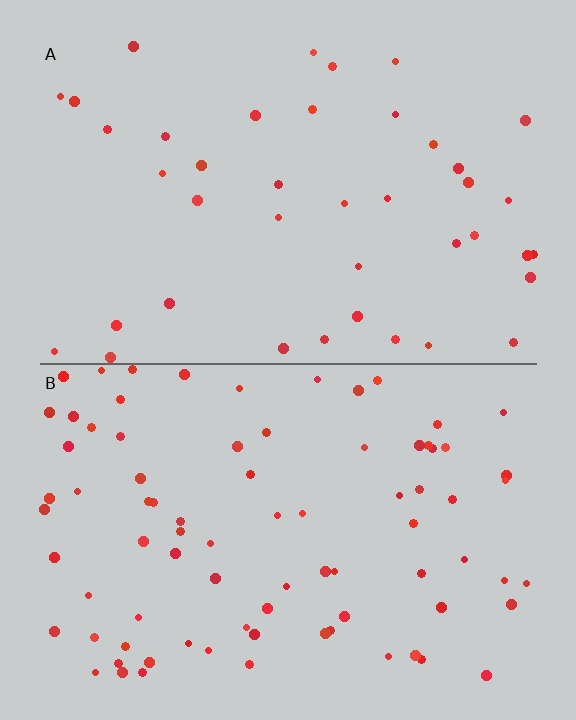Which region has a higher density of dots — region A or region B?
B (the bottom).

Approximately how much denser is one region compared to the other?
Approximately 2.0× — region B over region A.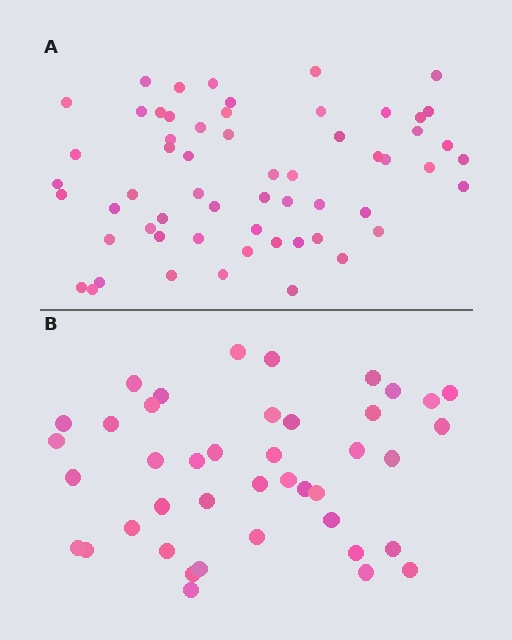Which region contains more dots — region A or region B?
Region A (the top region) has more dots.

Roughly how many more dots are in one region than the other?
Region A has approximately 15 more dots than region B.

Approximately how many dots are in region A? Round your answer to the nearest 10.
About 60 dots. (The exact count is 59, which rounds to 60.)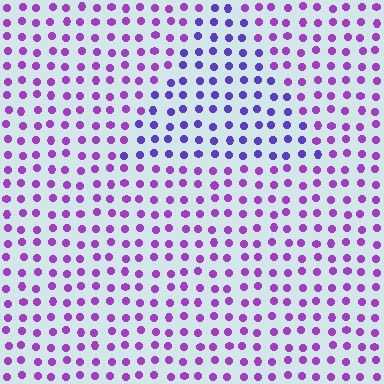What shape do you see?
I see a triangle.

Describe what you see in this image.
The image is filled with small purple elements in a uniform arrangement. A triangle-shaped region is visible where the elements are tinted to a slightly different hue, forming a subtle color boundary.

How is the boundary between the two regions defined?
The boundary is defined purely by a slight shift in hue (about 31 degrees). Spacing, size, and orientation are identical on both sides.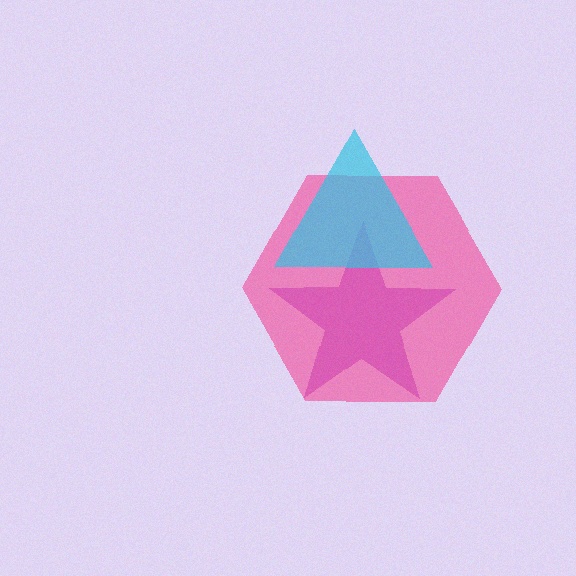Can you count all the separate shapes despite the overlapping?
Yes, there are 3 separate shapes.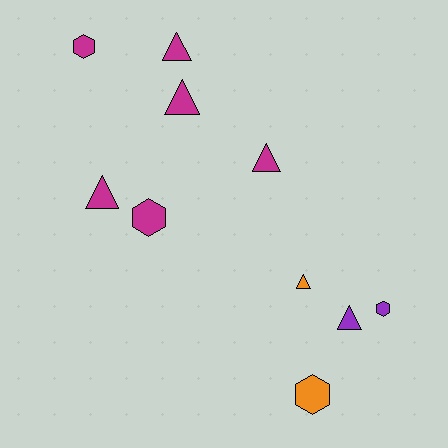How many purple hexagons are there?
There is 1 purple hexagon.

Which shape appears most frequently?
Triangle, with 6 objects.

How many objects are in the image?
There are 10 objects.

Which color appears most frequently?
Magenta, with 6 objects.